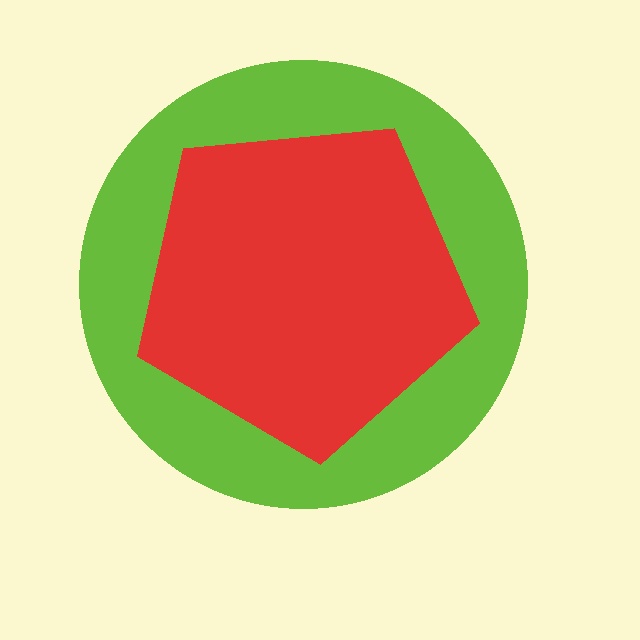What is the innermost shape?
The red pentagon.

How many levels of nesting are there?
2.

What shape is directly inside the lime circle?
The red pentagon.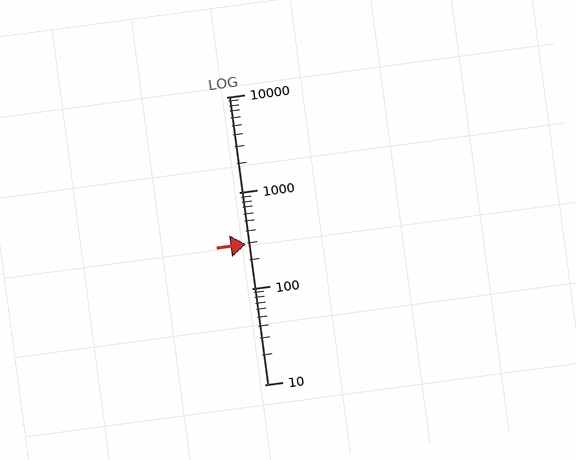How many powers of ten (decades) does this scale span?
The scale spans 3 decades, from 10 to 10000.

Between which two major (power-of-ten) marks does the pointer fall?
The pointer is between 100 and 1000.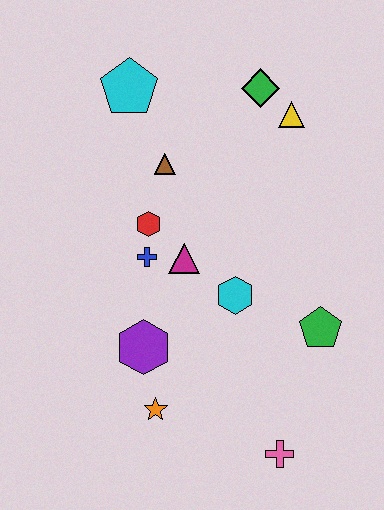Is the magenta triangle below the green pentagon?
No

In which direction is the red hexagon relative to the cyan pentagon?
The red hexagon is below the cyan pentagon.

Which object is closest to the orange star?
The purple hexagon is closest to the orange star.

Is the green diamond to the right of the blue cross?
Yes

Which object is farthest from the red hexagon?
The pink cross is farthest from the red hexagon.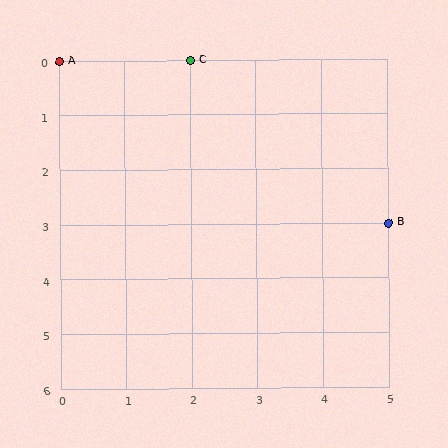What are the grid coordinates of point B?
Point B is at grid coordinates (5, 3).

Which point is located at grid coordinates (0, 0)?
Point A is at (0, 0).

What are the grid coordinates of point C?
Point C is at grid coordinates (2, 0).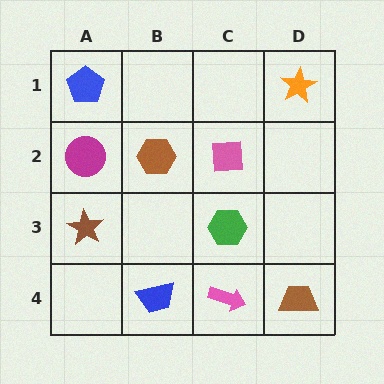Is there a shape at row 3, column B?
No, that cell is empty.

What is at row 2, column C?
A pink square.